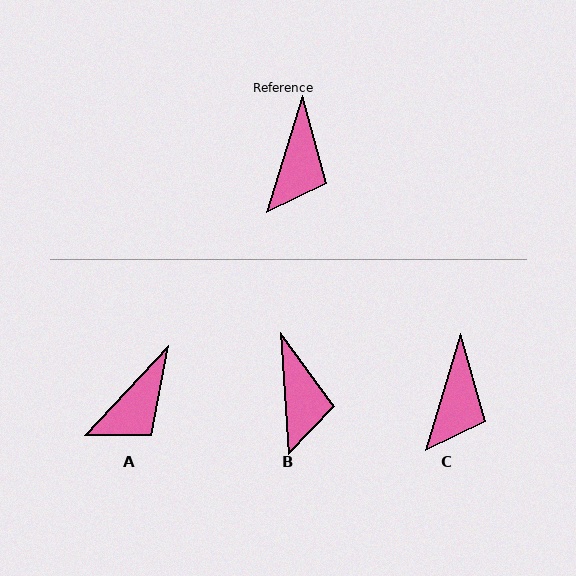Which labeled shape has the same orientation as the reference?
C.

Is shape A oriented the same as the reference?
No, it is off by about 26 degrees.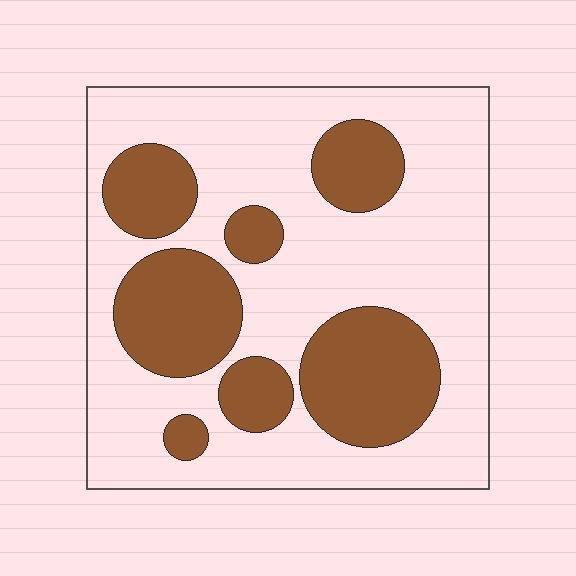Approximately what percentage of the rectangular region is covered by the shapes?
Approximately 30%.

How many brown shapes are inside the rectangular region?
7.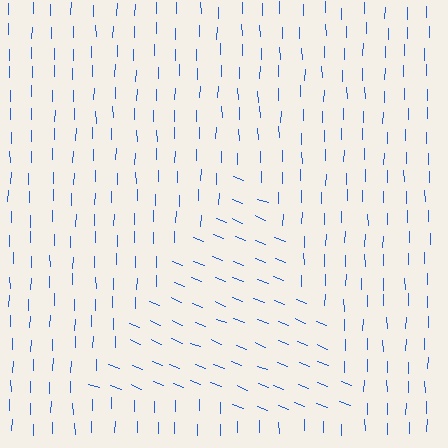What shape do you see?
I see a triangle.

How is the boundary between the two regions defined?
The boundary is defined purely by a change in line orientation (approximately 69 degrees difference). All lines are the same color and thickness.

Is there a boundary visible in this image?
Yes, there is a texture boundary formed by a change in line orientation.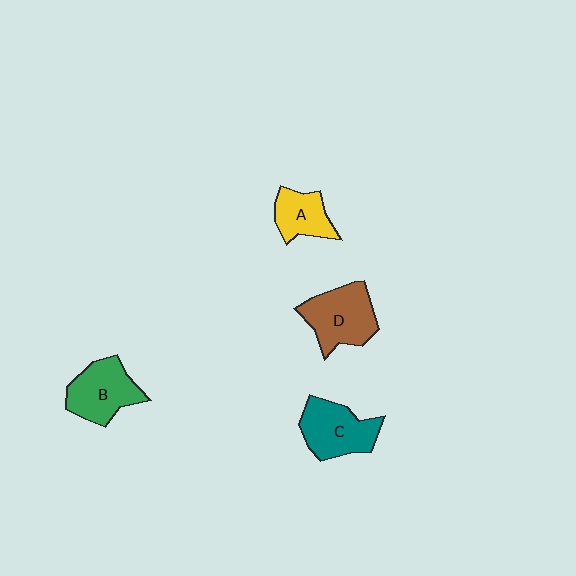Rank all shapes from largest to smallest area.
From largest to smallest: D (brown), C (teal), B (green), A (yellow).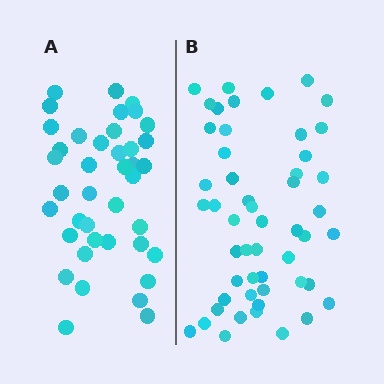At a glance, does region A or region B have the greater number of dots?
Region B (the right region) has more dots.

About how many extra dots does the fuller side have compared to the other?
Region B has roughly 12 or so more dots than region A.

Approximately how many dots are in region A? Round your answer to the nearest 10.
About 40 dots.